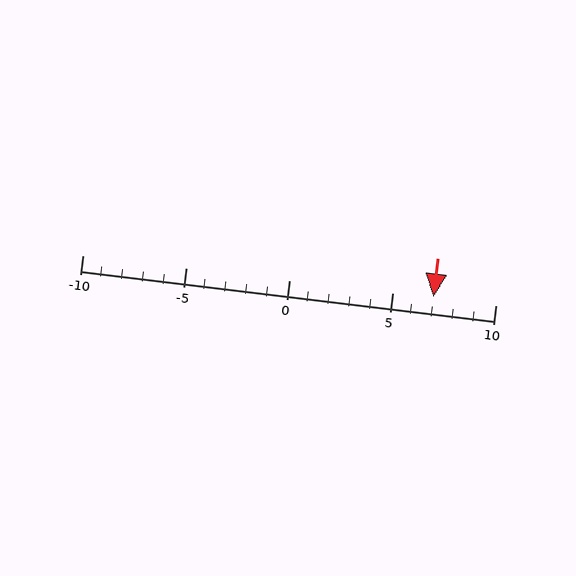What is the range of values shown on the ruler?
The ruler shows values from -10 to 10.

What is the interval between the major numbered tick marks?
The major tick marks are spaced 5 units apart.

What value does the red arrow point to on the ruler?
The red arrow points to approximately 7.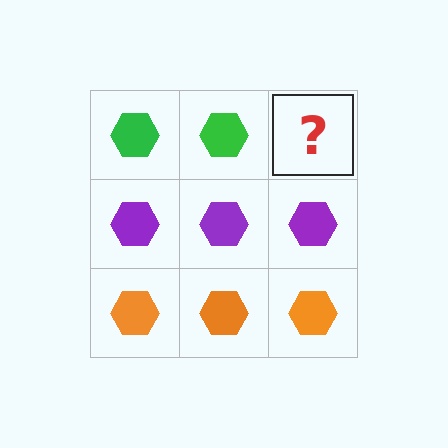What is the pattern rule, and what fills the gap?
The rule is that each row has a consistent color. The gap should be filled with a green hexagon.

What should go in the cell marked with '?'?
The missing cell should contain a green hexagon.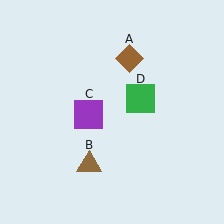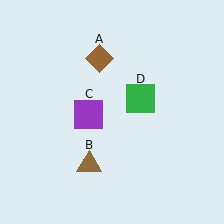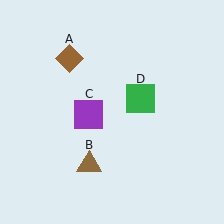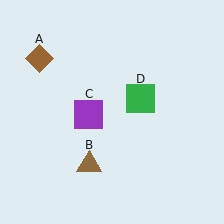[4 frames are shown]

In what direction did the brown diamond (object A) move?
The brown diamond (object A) moved left.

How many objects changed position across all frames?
1 object changed position: brown diamond (object A).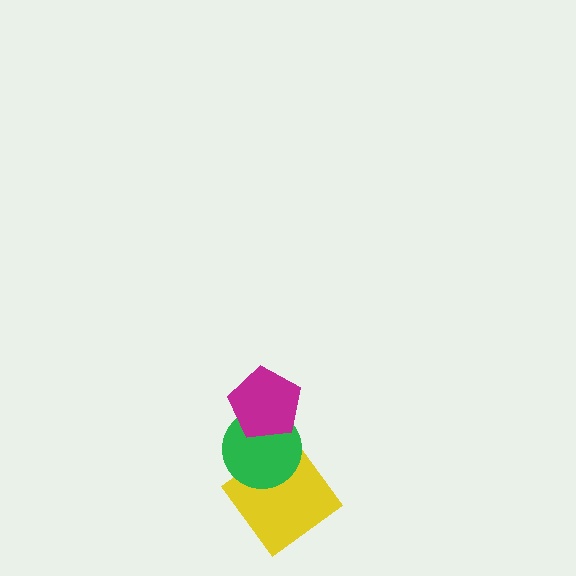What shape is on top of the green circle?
The magenta pentagon is on top of the green circle.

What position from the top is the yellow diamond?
The yellow diamond is 3rd from the top.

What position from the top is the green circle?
The green circle is 2nd from the top.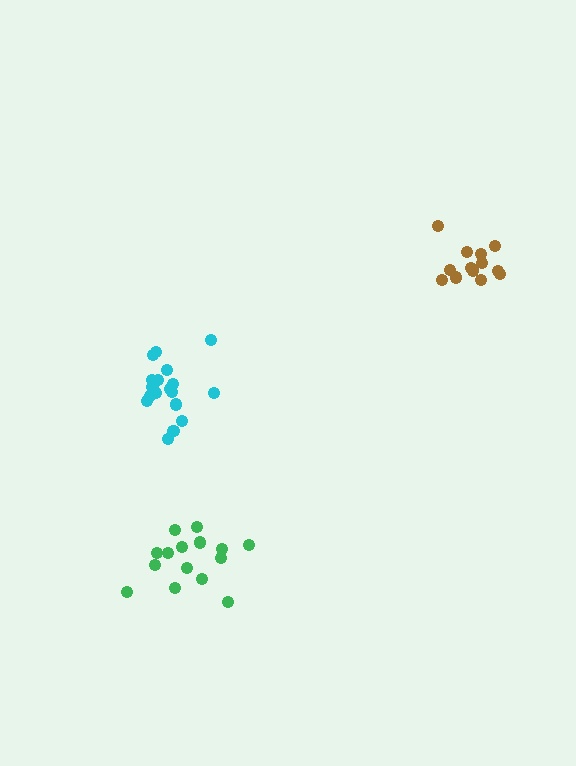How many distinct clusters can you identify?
There are 3 distinct clusters.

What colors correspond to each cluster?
The clusters are colored: cyan, brown, green.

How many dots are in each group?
Group 1: 18 dots, Group 2: 13 dots, Group 3: 15 dots (46 total).